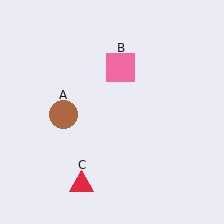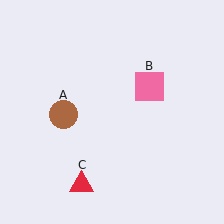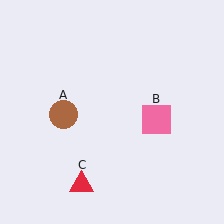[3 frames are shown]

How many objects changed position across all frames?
1 object changed position: pink square (object B).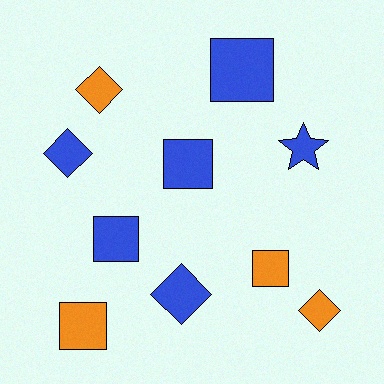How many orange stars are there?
There are no orange stars.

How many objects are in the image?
There are 10 objects.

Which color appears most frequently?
Blue, with 6 objects.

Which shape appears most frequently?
Square, with 5 objects.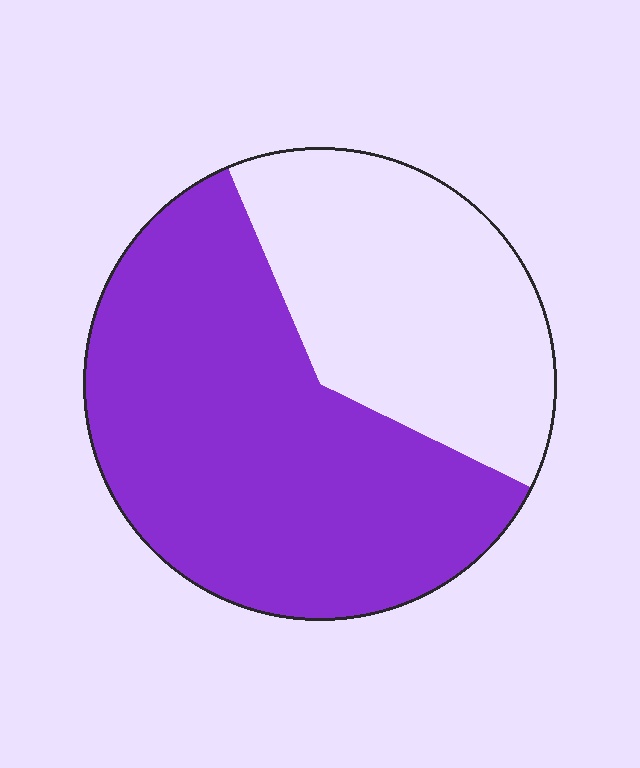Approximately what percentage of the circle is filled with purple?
Approximately 60%.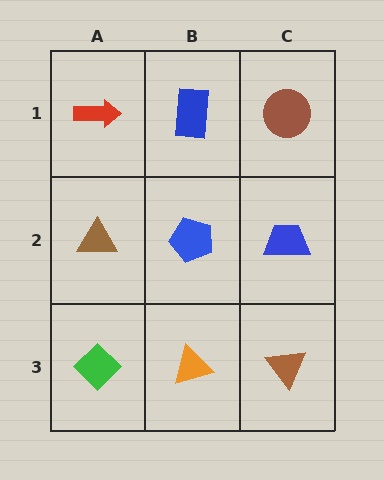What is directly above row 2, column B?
A blue rectangle.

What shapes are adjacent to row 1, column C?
A blue trapezoid (row 2, column C), a blue rectangle (row 1, column B).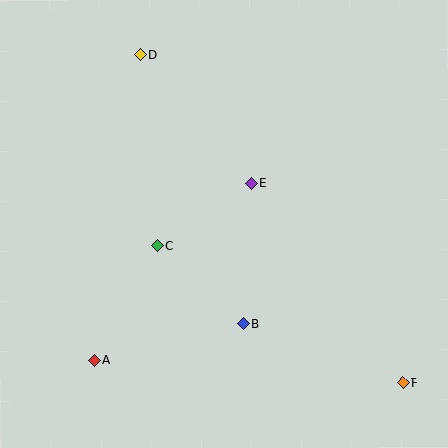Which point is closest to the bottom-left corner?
Point A is closest to the bottom-left corner.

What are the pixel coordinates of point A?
Point A is at (94, 360).